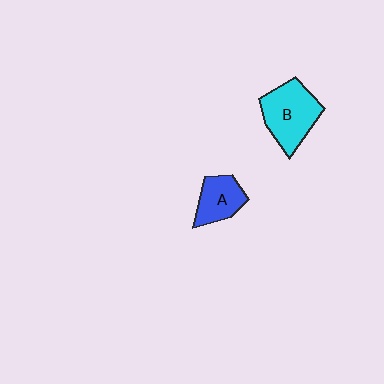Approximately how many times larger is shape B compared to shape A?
Approximately 1.6 times.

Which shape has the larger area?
Shape B (cyan).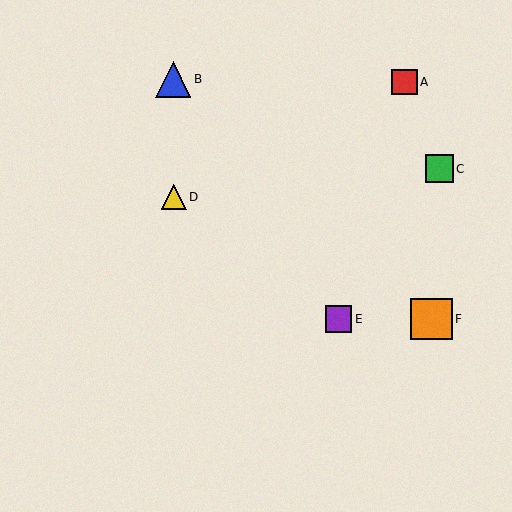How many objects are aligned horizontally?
2 objects (E, F) are aligned horizontally.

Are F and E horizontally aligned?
Yes, both are at y≈319.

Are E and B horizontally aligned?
No, E is at y≈319 and B is at y≈79.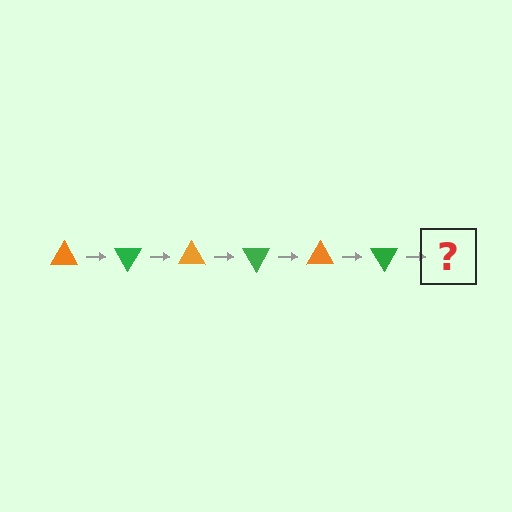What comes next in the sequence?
The next element should be an orange triangle, rotated 360 degrees from the start.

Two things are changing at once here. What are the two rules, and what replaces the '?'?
The two rules are that it rotates 60 degrees each step and the color cycles through orange and green. The '?' should be an orange triangle, rotated 360 degrees from the start.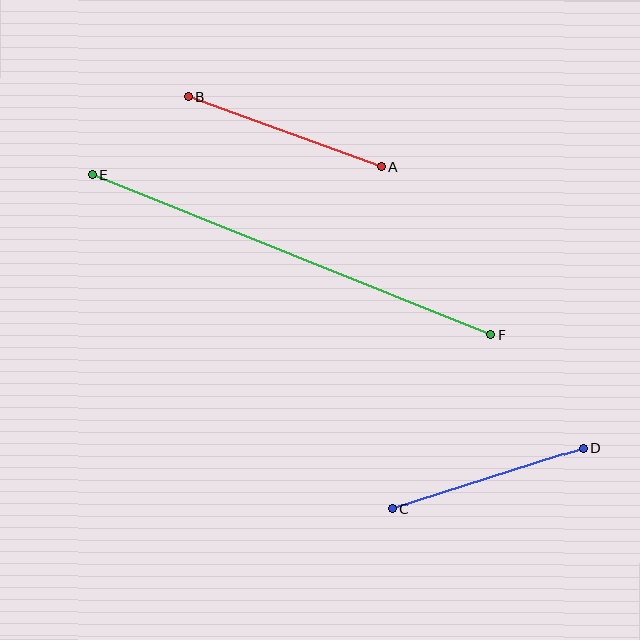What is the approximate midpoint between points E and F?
The midpoint is at approximately (291, 255) pixels.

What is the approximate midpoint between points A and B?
The midpoint is at approximately (285, 132) pixels.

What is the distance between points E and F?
The distance is approximately 429 pixels.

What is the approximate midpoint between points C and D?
The midpoint is at approximately (487, 478) pixels.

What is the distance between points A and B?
The distance is approximately 205 pixels.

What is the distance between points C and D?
The distance is approximately 200 pixels.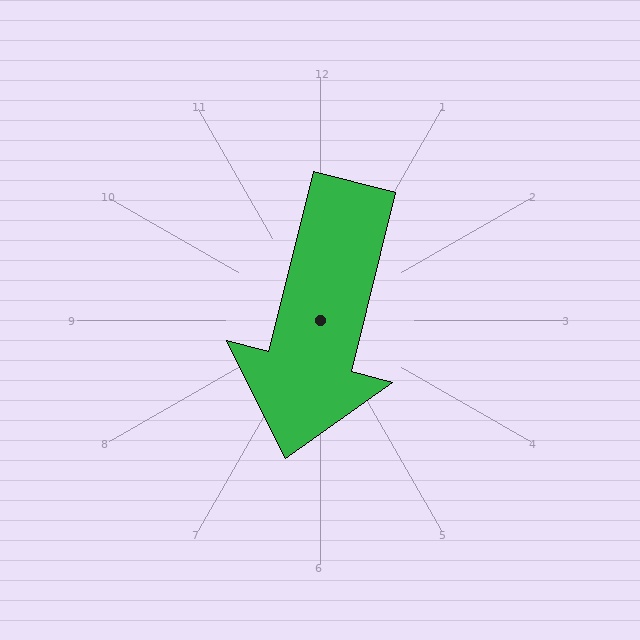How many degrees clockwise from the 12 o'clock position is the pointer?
Approximately 194 degrees.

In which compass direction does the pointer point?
South.